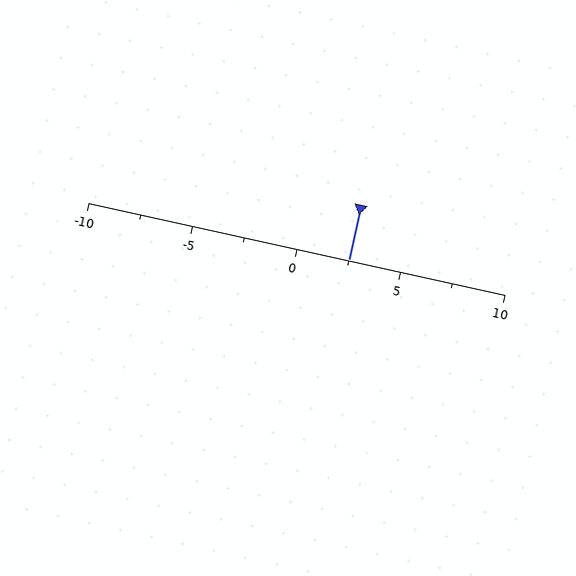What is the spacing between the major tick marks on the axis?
The major ticks are spaced 5 apart.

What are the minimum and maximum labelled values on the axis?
The axis runs from -10 to 10.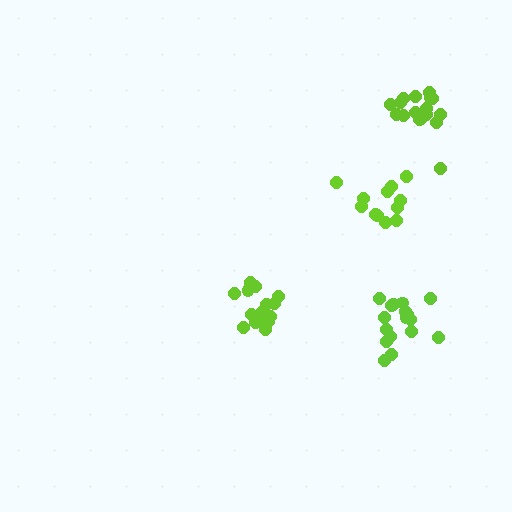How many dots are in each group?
Group 1: 15 dots, Group 2: 17 dots, Group 3: 12 dots, Group 4: 17 dots (61 total).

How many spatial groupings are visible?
There are 4 spatial groupings.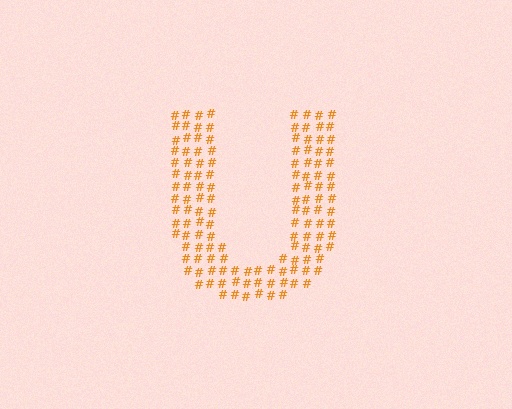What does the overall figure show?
The overall figure shows the letter U.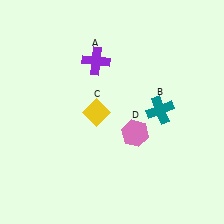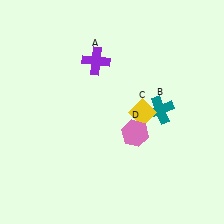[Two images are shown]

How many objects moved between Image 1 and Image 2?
1 object moved between the two images.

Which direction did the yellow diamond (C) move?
The yellow diamond (C) moved right.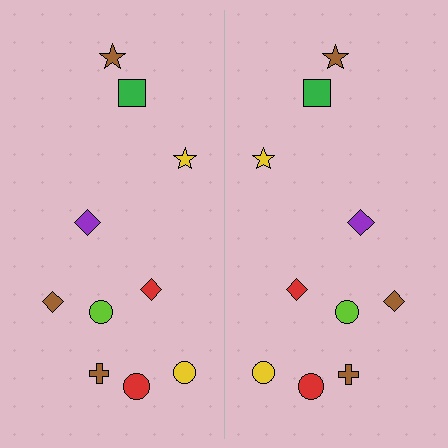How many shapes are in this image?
There are 20 shapes in this image.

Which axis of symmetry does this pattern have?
The pattern has a vertical axis of symmetry running through the center of the image.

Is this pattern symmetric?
Yes, this pattern has bilateral (reflection) symmetry.